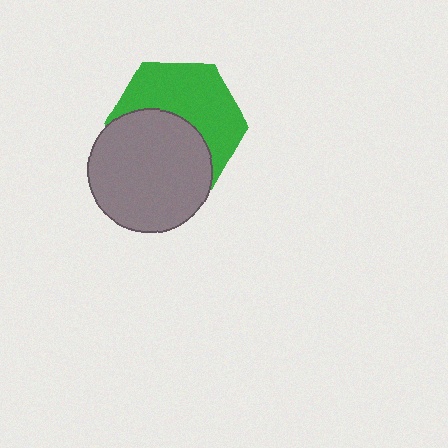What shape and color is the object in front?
The object in front is a gray circle.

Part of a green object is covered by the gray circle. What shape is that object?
It is a hexagon.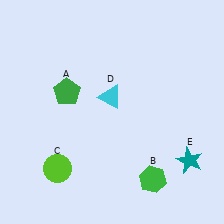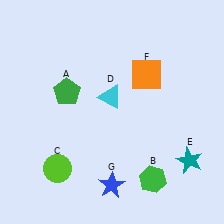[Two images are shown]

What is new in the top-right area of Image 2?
An orange square (F) was added in the top-right area of Image 2.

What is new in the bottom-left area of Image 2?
A blue star (G) was added in the bottom-left area of Image 2.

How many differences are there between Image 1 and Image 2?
There are 2 differences between the two images.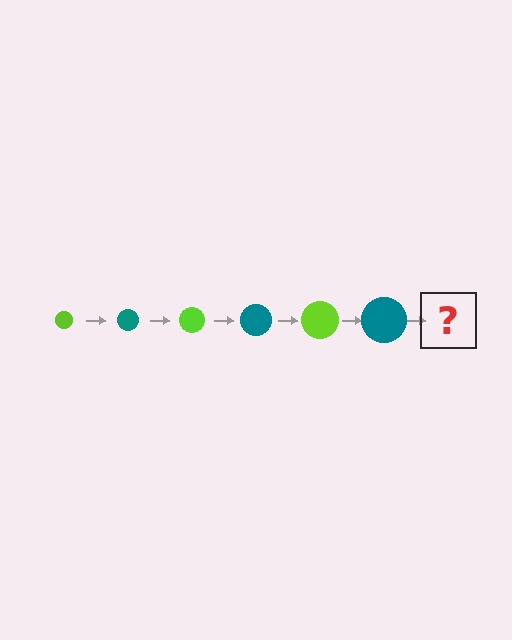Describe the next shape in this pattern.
It should be a lime circle, larger than the previous one.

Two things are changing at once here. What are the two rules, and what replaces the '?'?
The two rules are that the circle grows larger each step and the color cycles through lime and teal. The '?' should be a lime circle, larger than the previous one.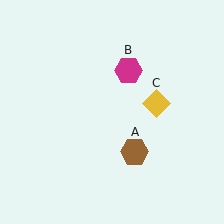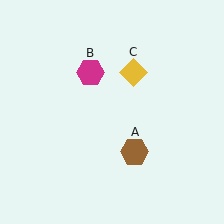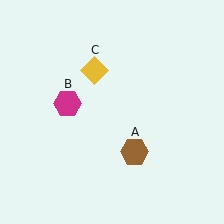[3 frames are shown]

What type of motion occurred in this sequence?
The magenta hexagon (object B), yellow diamond (object C) rotated counterclockwise around the center of the scene.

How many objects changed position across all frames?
2 objects changed position: magenta hexagon (object B), yellow diamond (object C).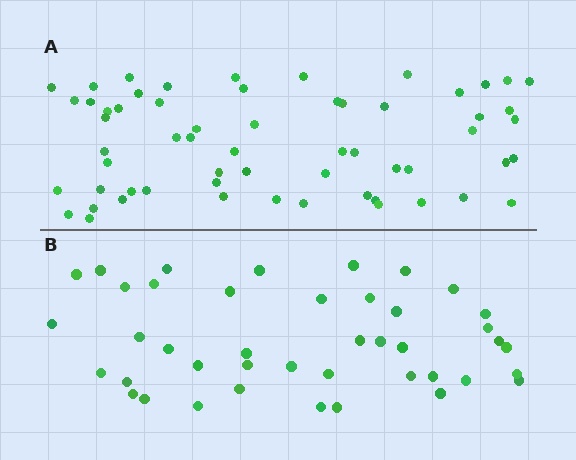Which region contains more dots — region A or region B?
Region A (the top region) has more dots.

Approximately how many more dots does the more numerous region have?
Region A has approximately 20 more dots than region B.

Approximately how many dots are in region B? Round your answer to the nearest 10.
About 40 dots. (The exact count is 42, which rounds to 40.)